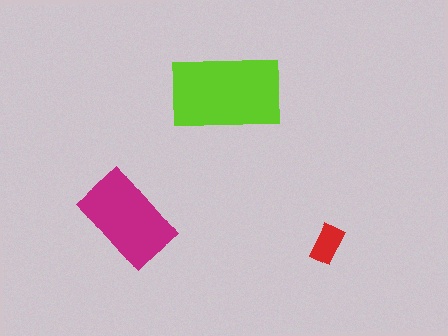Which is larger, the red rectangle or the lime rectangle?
The lime one.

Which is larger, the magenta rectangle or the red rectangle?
The magenta one.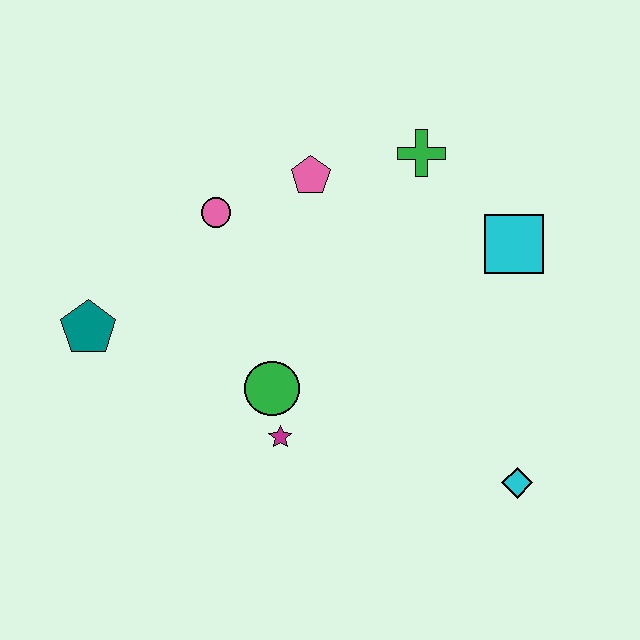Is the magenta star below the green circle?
Yes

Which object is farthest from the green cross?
The teal pentagon is farthest from the green cross.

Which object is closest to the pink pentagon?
The pink circle is closest to the pink pentagon.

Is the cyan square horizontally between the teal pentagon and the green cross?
No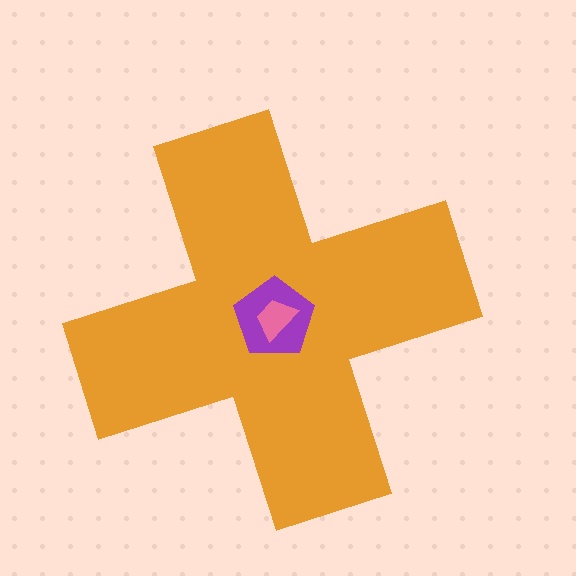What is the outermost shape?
The orange cross.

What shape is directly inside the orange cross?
The purple pentagon.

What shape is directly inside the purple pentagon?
The pink trapezoid.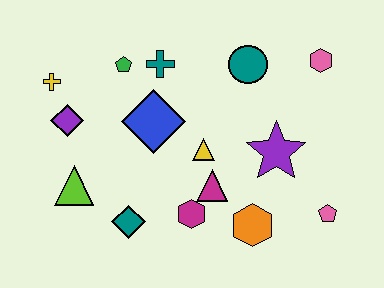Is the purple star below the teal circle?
Yes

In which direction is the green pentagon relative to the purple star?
The green pentagon is to the left of the purple star.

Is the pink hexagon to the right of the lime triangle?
Yes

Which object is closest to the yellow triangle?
The magenta triangle is closest to the yellow triangle.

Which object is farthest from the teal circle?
The lime triangle is farthest from the teal circle.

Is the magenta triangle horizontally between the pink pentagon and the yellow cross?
Yes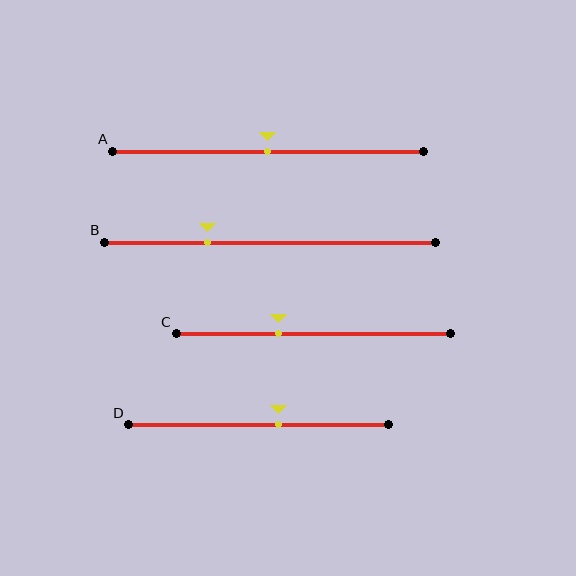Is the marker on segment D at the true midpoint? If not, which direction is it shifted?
No, the marker on segment D is shifted to the right by about 8% of the segment length.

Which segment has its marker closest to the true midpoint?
Segment A has its marker closest to the true midpoint.